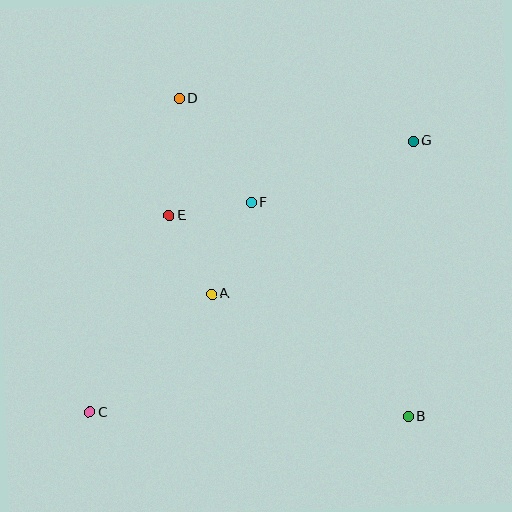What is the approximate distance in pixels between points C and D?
The distance between C and D is approximately 326 pixels.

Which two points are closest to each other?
Points E and F are closest to each other.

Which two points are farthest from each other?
Points C and G are farthest from each other.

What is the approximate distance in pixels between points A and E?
The distance between A and E is approximately 89 pixels.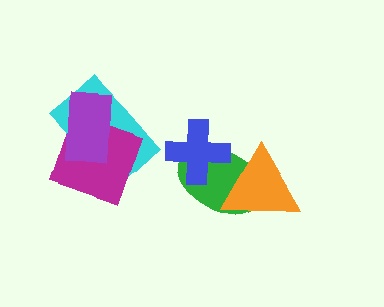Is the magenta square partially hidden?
Yes, it is partially covered by another shape.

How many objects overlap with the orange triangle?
1 object overlaps with the orange triangle.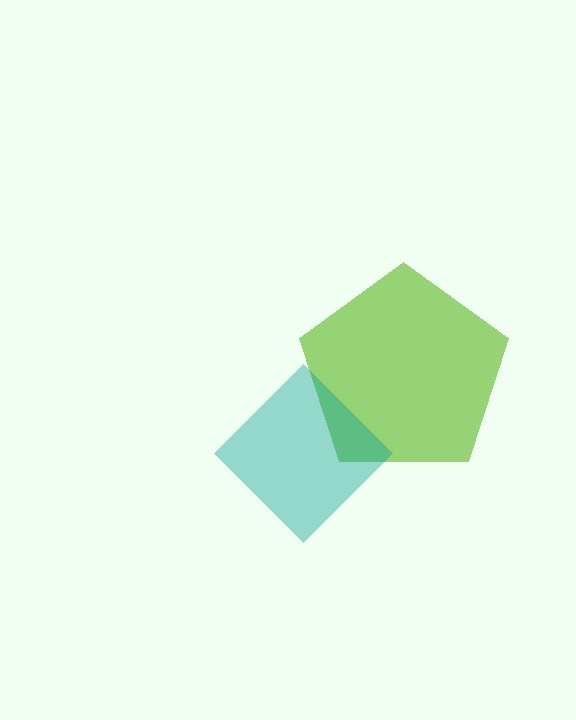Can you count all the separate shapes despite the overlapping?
Yes, there are 2 separate shapes.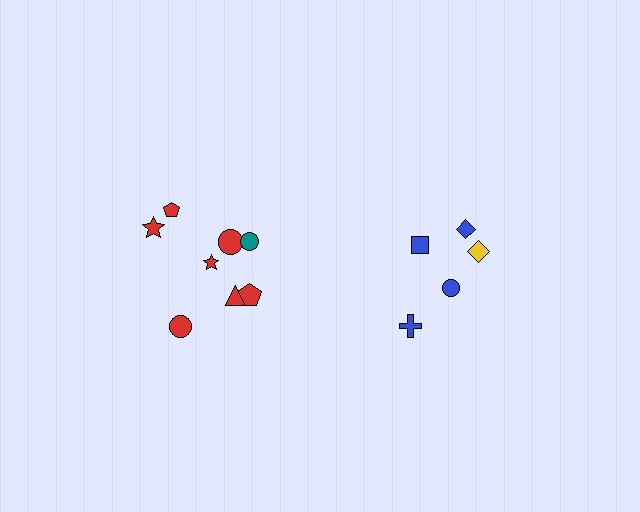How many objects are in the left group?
There are 8 objects.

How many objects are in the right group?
There are 5 objects.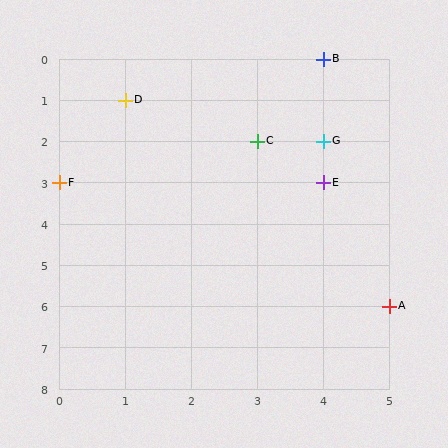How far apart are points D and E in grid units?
Points D and E are 3 columns and 2 rows apart (about 3.6 grid units diagonally).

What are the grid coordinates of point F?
Point F is at grid coordinates (0, 3).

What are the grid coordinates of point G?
Point G is at grid coordinates (4, 2).